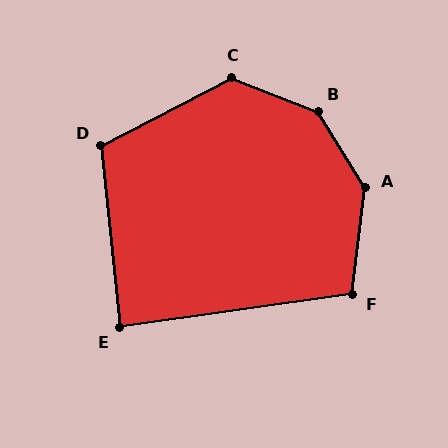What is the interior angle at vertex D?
Approximately 111 degrees (obtuse).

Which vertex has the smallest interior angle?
E, at approximately 88 degrees.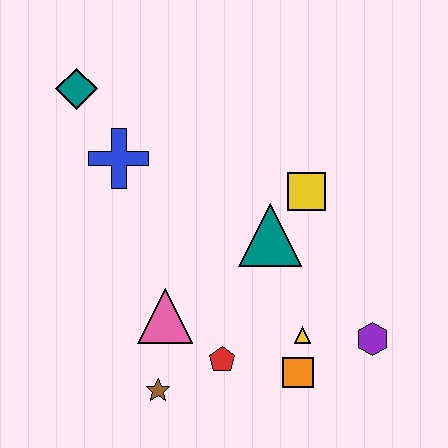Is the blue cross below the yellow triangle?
No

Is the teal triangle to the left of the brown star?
No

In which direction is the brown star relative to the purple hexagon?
The brown star is to the left of the purple hexagon.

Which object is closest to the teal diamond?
The blue cross is closest to the teal diamond.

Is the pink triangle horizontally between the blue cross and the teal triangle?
Yes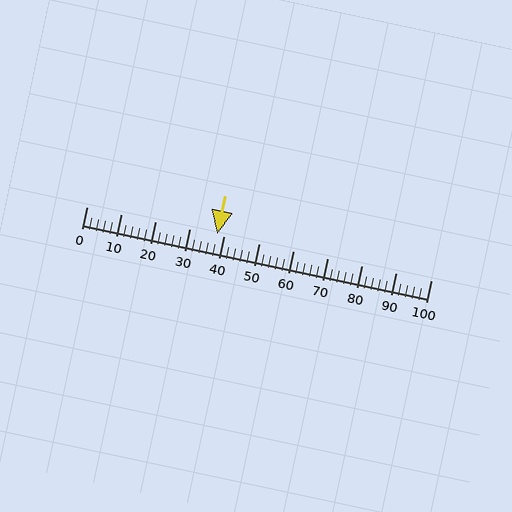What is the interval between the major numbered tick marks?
The major tick marks are spaced 10 units apart.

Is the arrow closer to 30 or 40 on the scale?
The arrow is closer to 40.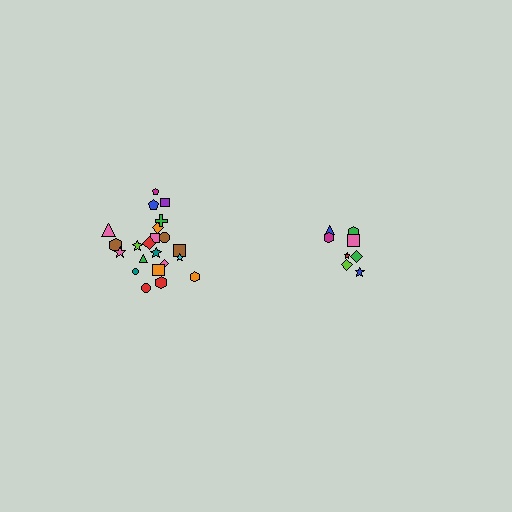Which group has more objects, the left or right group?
The left group.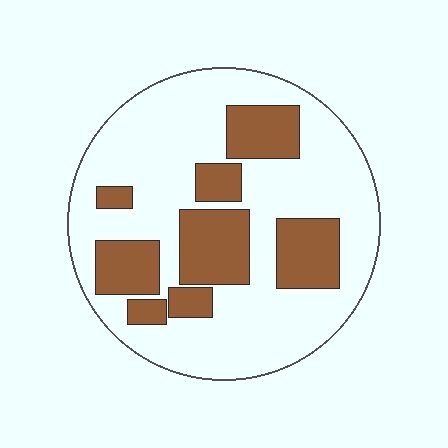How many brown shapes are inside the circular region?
8.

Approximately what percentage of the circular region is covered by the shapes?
Approximately 30%.